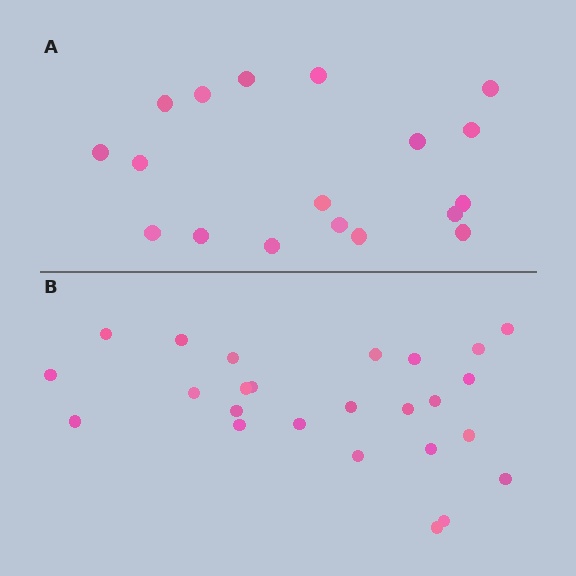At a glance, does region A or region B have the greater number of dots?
Region B (the bottom region) has more dots.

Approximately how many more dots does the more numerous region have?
Region B has roughly 8 or so more dots than region A.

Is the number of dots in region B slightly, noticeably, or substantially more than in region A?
Region B has noticeably more, but not dramatically so. The ratio is roughly 1.4 to 1.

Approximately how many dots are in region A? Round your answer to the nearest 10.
About 20 dots. (The exact count is 18, which rounds to 20.)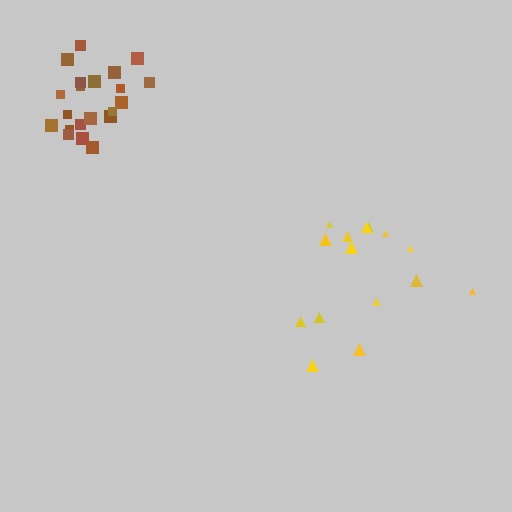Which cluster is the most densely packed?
Brown.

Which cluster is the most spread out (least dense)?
Yellow.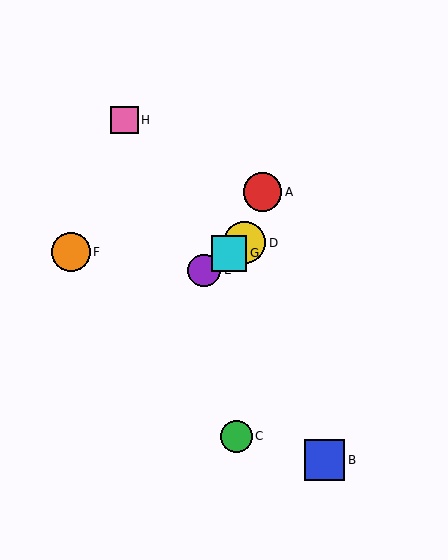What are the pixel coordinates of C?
Object C is at (237, 436).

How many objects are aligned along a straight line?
3 objects (D, E, G) are aligned along a straight line.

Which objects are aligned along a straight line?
Objects D, E, G are aligned along a straight line.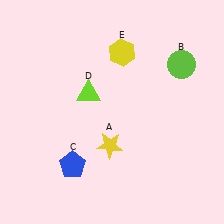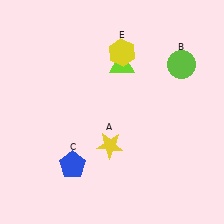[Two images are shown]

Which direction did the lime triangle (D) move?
The lime triangle (D) moved right.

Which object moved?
The lime triangle (D) moved right.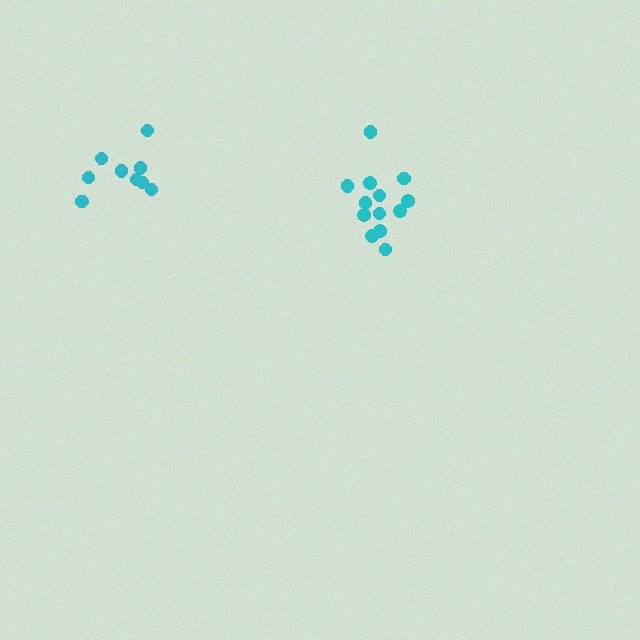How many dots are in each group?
Group 1: 9 dots, Group 2: 13 dots (22 total).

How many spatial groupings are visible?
There are 2 spatial groupings.